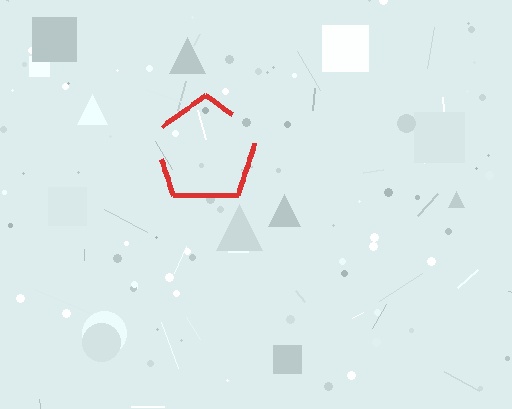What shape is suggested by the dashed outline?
The dashed outline suggests a pentagon.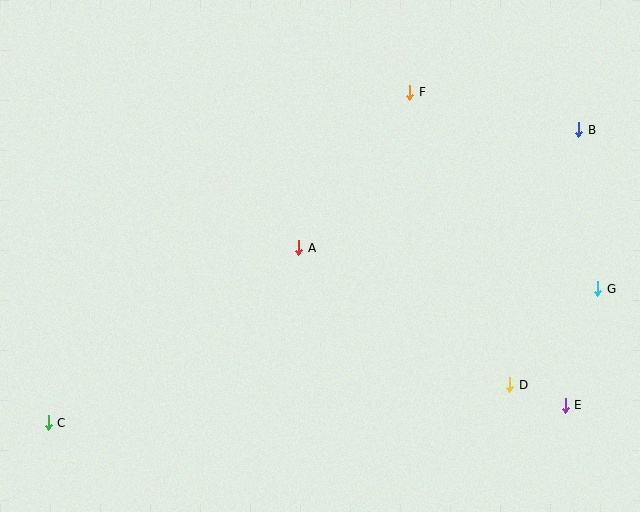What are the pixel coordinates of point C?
Point C is at (48, 423).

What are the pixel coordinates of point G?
Point G is at (598, 289).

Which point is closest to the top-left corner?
Point A is closest to the top-left corner.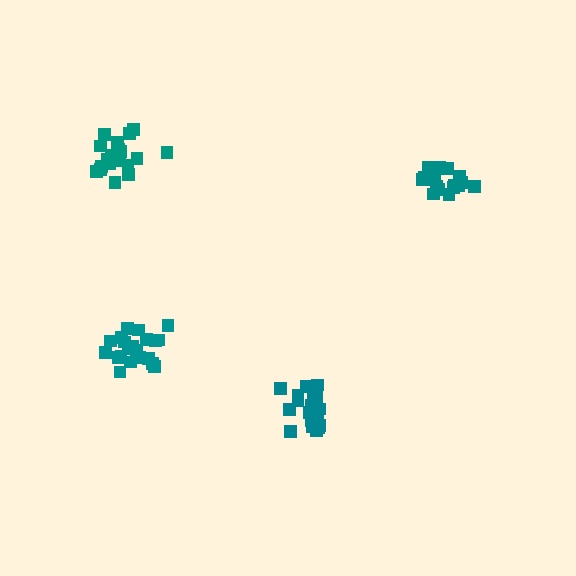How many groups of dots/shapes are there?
There are 4 groups.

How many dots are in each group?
Group 1: 21 dots, Group 2: 21 dots, Group 3: 16 dots, Group 4: 20 dots (78 total).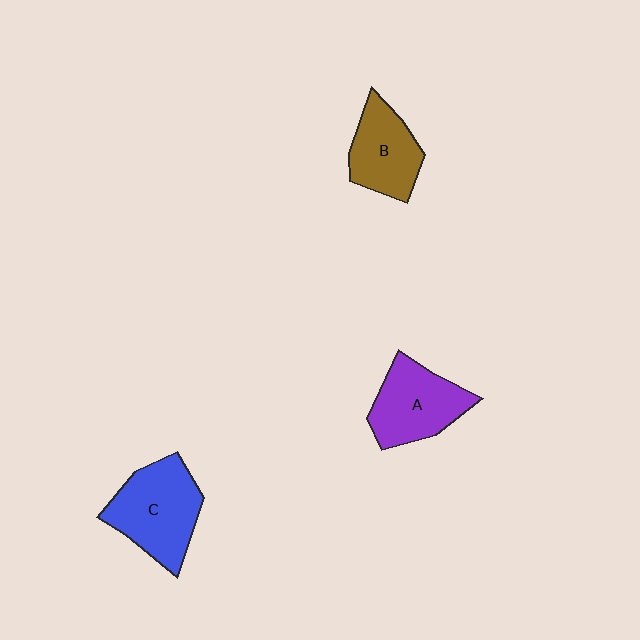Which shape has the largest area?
Shape C (blue).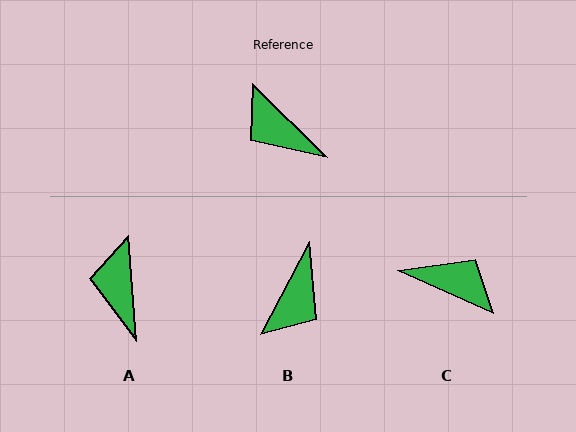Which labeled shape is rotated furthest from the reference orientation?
C, about 160 degrees away.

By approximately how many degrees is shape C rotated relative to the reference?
Approximately 160 degrees clockwise.